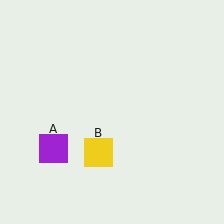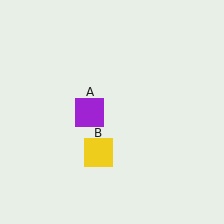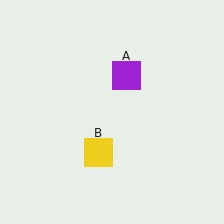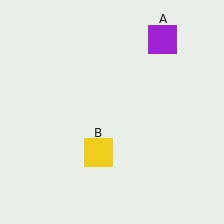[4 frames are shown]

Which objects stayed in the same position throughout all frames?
Yellow square (object B) remained stationary.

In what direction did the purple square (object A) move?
The purple square (object A) moved up and to the right.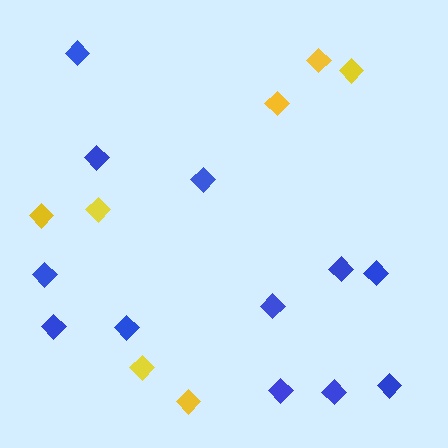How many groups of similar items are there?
There are 2 groups: one group of blue diamonds (12) and one group of yellow diamonds (7).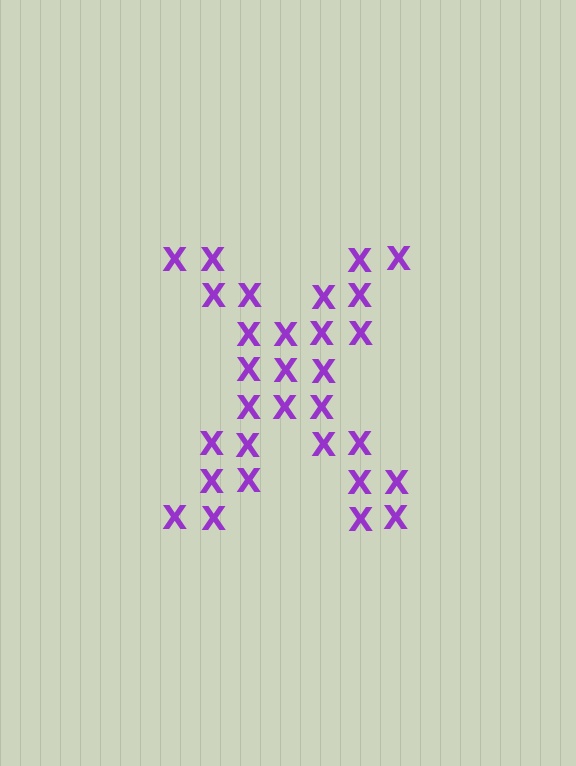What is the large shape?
The large shape is the letter X.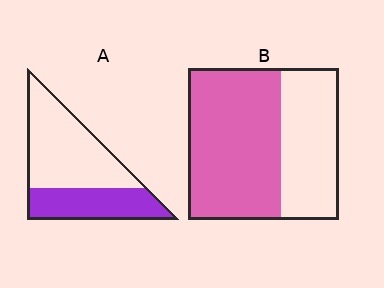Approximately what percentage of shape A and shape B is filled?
A is approximately 40% and B is approximately 60%.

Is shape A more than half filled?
No.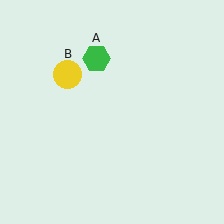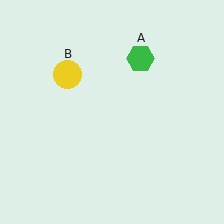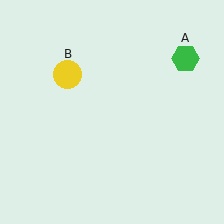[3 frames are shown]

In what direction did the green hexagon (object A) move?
The green hexagon (object A) moved right.